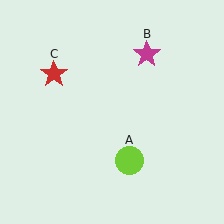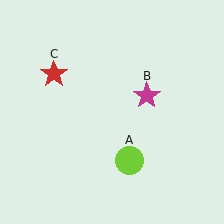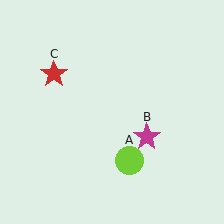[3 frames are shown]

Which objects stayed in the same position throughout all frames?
Lime circle (object A) and red star (object C) remained stationary.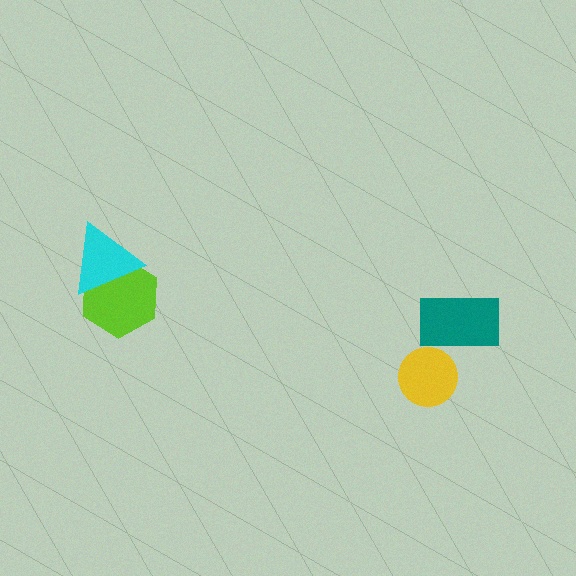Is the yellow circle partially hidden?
No, no other shape covers it.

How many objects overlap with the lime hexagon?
1 object overlaps with the lime hexagon.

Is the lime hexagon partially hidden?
Yes, it is partially covered by another shape.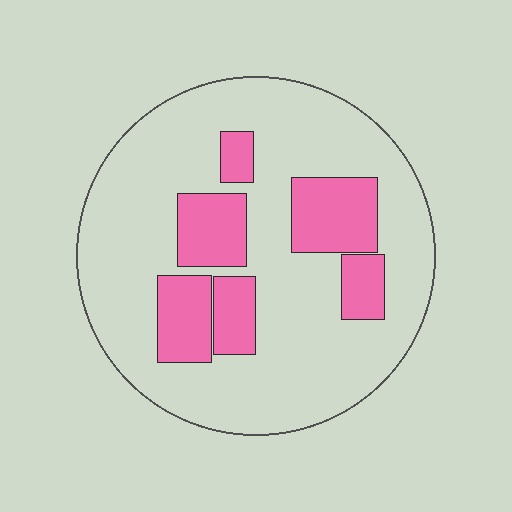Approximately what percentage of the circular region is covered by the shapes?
Approximately 25%.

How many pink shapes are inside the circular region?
6.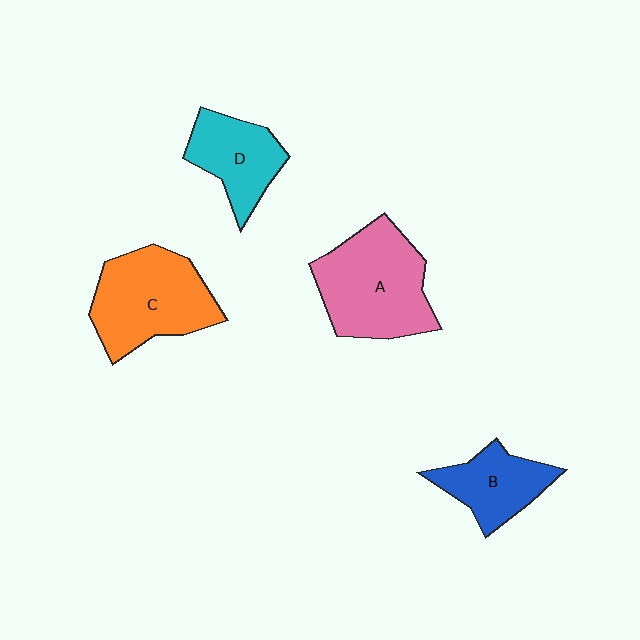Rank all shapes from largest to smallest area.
From largest to smallest: A (pink), C (orange), D (cyan), B (blue).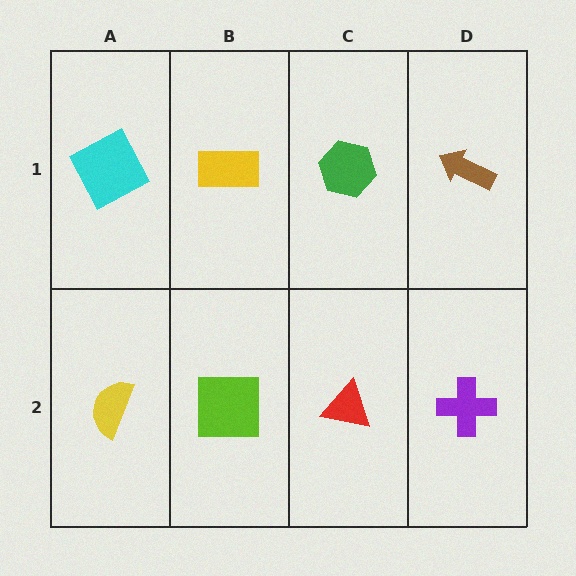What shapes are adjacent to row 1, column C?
A red triangle (row 2, column C), a yellow rectangle (row 1, column B), a brown arrow (row 1, column D).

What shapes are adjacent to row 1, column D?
A purple cross (row 2, column D), a green hexagon (row 1, column C).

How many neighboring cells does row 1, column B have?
3.